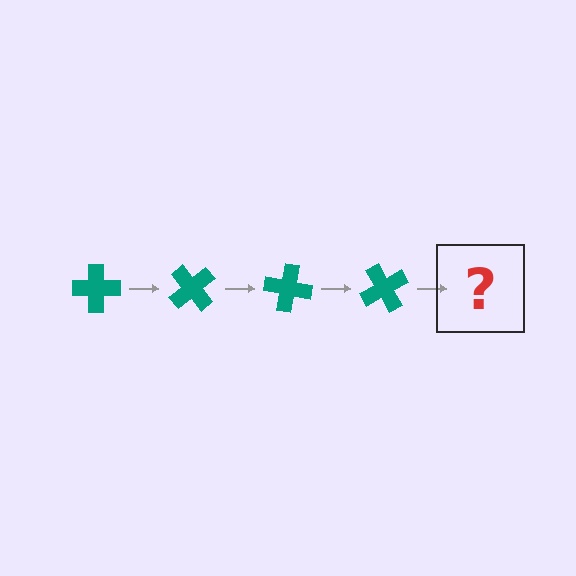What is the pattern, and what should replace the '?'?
The pattern is that the cross rotates 50 degrees each step. The '?' should be a teal cross rotated 200 degrees.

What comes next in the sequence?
The next element should be a teal cross rotated 200 degrees.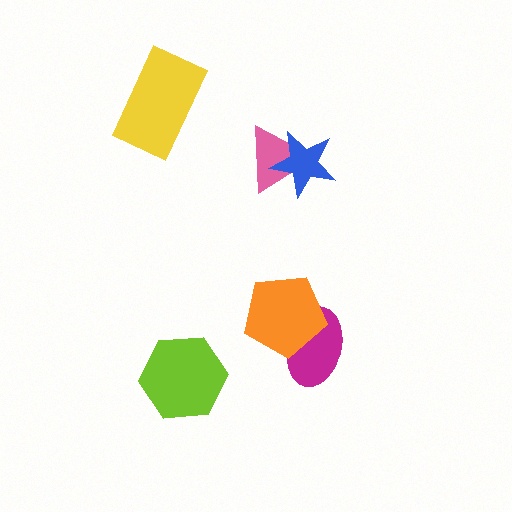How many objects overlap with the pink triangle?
1 object overlaps with the pink triangle.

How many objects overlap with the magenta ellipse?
1 object overlaps with the magenta ellipse.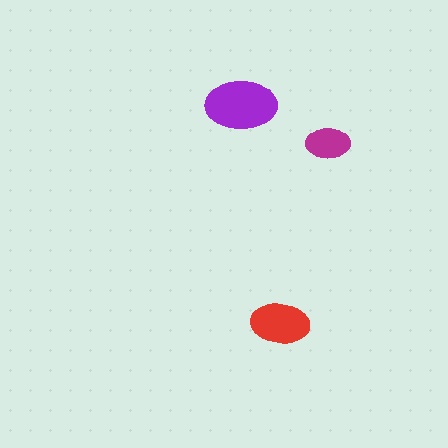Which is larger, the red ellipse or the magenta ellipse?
The red one.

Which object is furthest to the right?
The magenta ellipse is rightmost.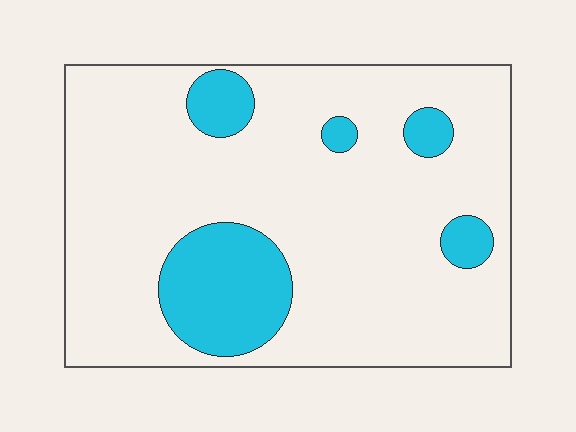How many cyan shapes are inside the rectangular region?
5.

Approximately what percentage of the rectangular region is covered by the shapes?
Approximately 15%.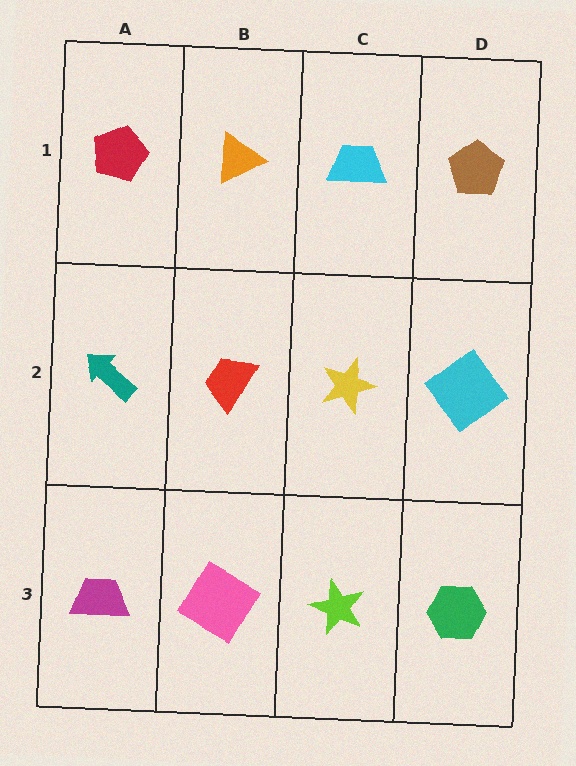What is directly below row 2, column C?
A lime star.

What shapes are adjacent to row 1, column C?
A yellow star (row 2, column C), an orange triangle (row 1, column B), a brown pentagon (row 1, column D).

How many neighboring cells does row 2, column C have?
4.